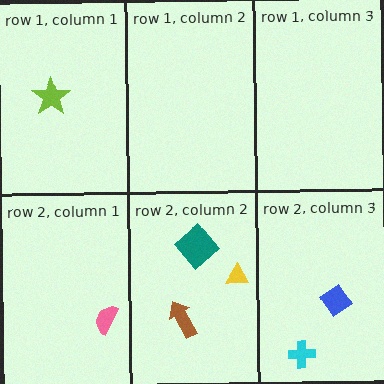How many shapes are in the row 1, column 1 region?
1.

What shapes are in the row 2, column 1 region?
The pink semicircle.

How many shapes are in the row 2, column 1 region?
1.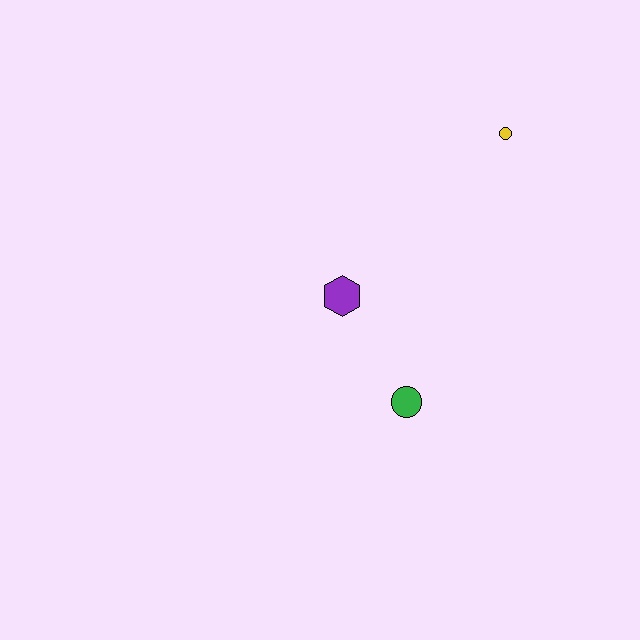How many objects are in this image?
There are 3 objects.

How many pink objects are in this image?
There are no pink objects.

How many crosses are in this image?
There are no crosses.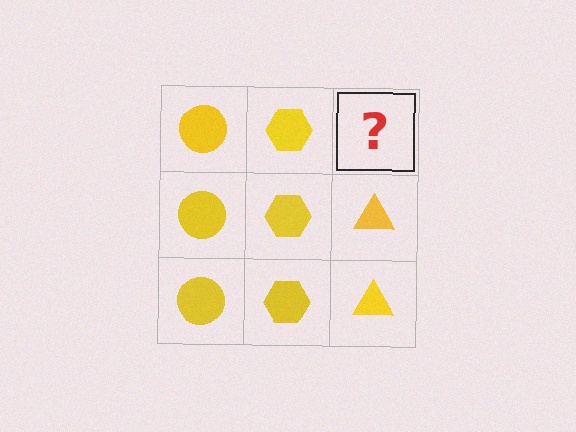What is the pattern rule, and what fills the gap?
The rule is that each column has a consistent shape. The gap should be filled with a yellow triangle.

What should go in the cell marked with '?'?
The missing cell should contain a yellow triangle.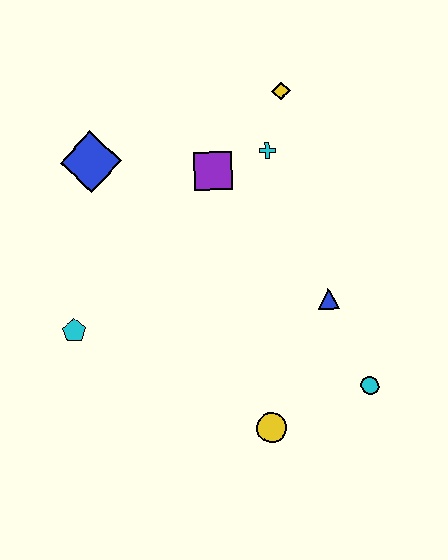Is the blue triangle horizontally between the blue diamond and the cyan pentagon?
No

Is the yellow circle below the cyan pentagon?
Yes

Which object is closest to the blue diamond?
The purple square is closest to the blue diamond.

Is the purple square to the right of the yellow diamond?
No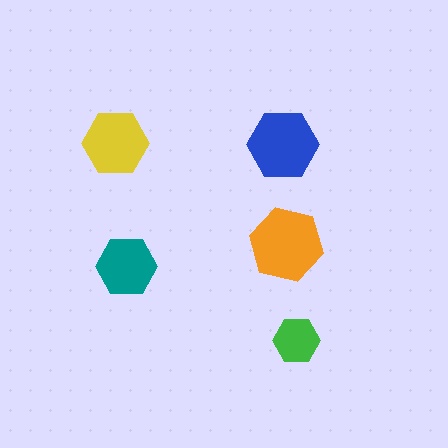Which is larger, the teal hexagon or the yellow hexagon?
The yellow one.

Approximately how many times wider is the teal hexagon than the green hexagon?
About 1.5 times wider.